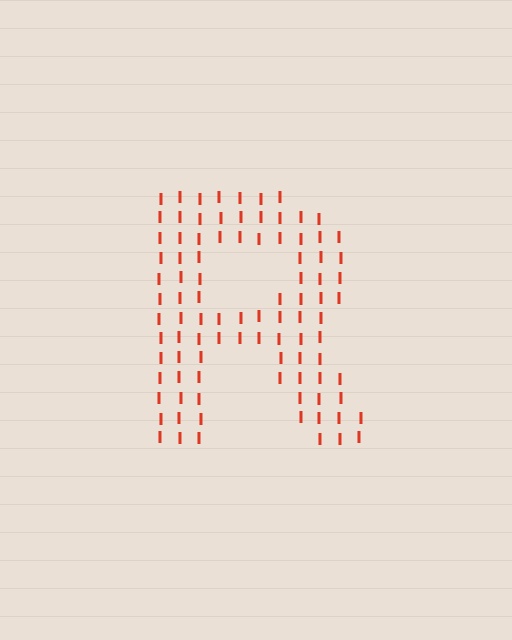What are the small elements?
The small elements are letter I's.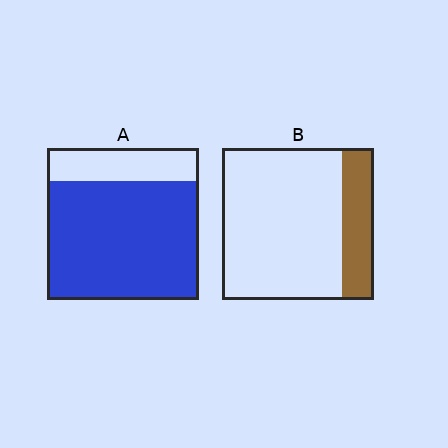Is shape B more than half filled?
No.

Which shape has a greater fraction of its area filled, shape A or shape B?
Shape A.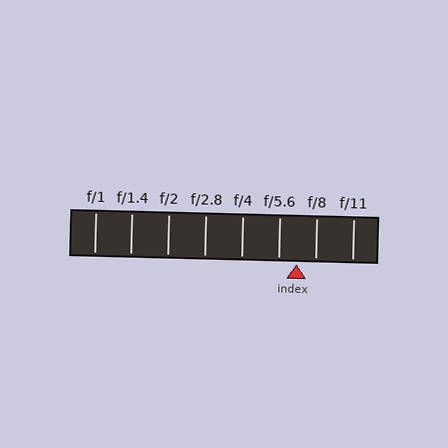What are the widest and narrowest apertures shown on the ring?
The widest aperture shown is f/1 and the narrowest is f/11.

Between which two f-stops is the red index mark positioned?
The index mark is between f/5.6 and f/8.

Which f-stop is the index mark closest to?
The index mark is closest to f/5.6.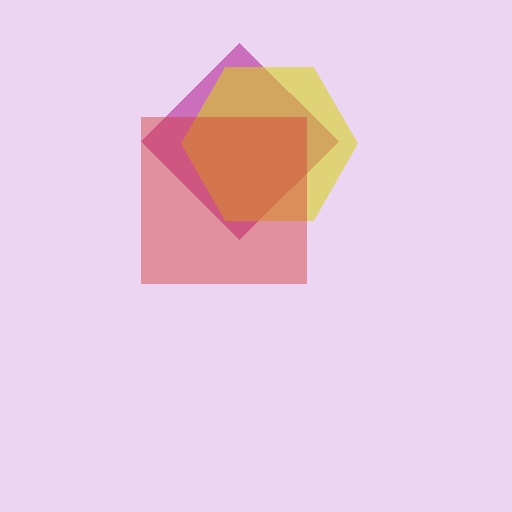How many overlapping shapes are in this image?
There are 3 overlapping shapes in the image.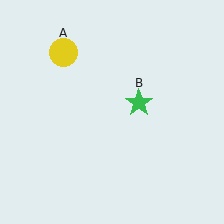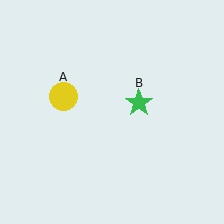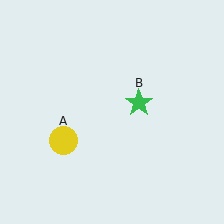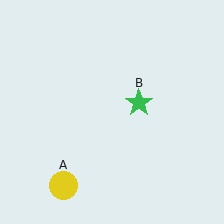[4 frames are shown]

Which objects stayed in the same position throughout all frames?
Green star (object B) remained stationary.